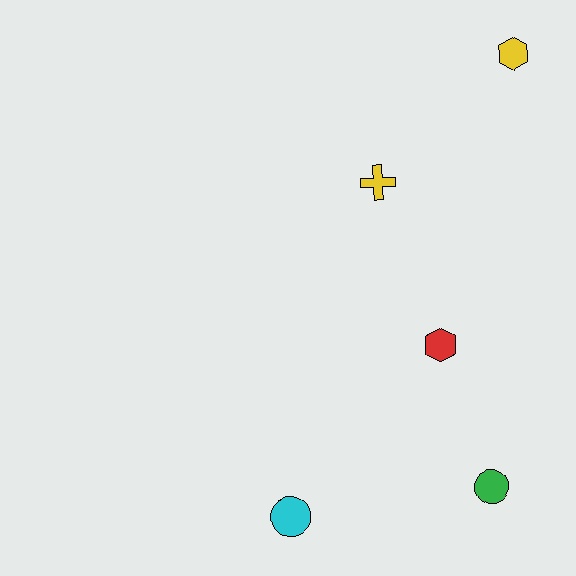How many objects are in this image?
There are 5 objects.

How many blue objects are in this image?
There are no blue objects.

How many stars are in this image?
There are no stars.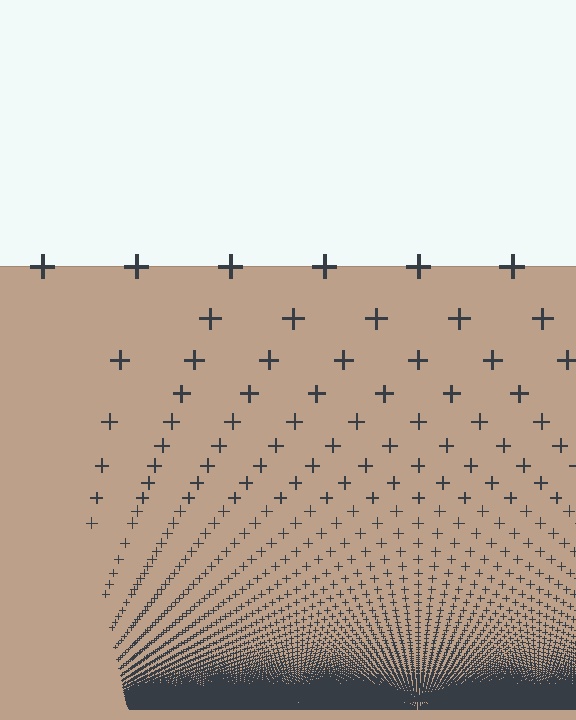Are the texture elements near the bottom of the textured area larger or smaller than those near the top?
Smaller. The gradient is inverted — elements near the bottom are smaller and denser.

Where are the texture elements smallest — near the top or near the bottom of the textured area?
Near the bottom.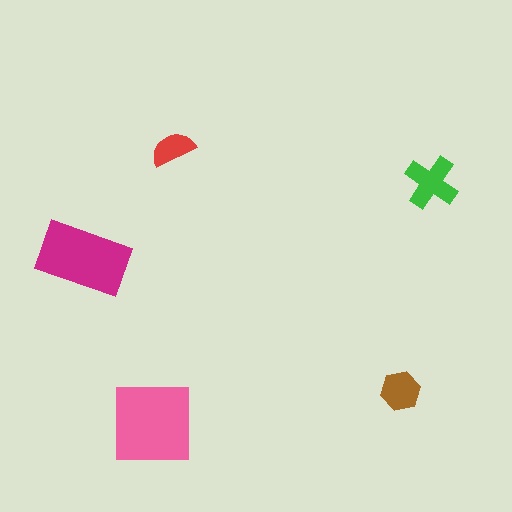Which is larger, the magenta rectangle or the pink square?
The pink square.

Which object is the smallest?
The red semicircle.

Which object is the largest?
The pink square.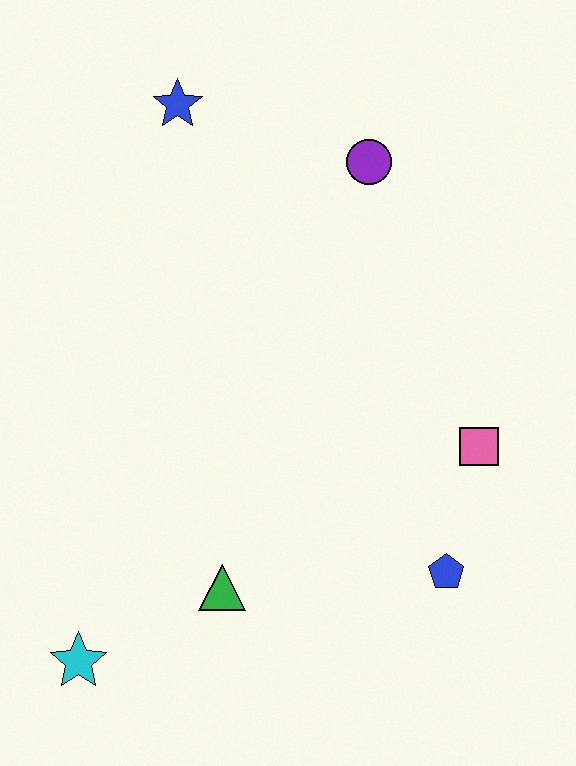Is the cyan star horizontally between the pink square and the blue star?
No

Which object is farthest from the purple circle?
The cyan star is farthest from the purple circle.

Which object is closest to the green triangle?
The cyan star is closest to the green triangle.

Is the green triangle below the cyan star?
No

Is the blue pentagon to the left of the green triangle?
No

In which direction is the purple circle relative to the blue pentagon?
The purple circle is above the blue pentagon.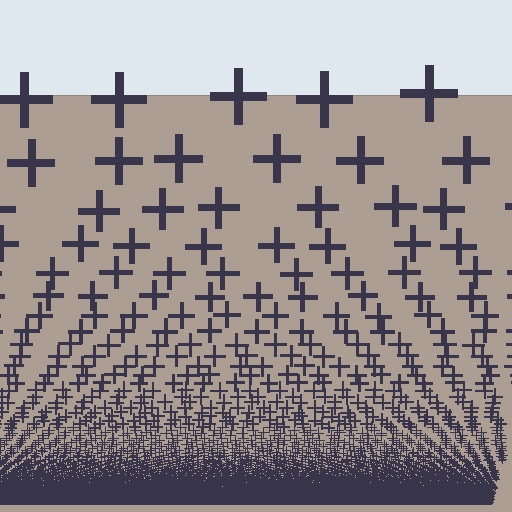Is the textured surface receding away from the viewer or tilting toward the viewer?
The surface appears to tilt toward the viewer. Texture elements get larger and sparser toward the top.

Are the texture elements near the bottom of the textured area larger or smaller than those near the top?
Smaller. The gradient is inverted — elements near the bottom are smaller and denser.